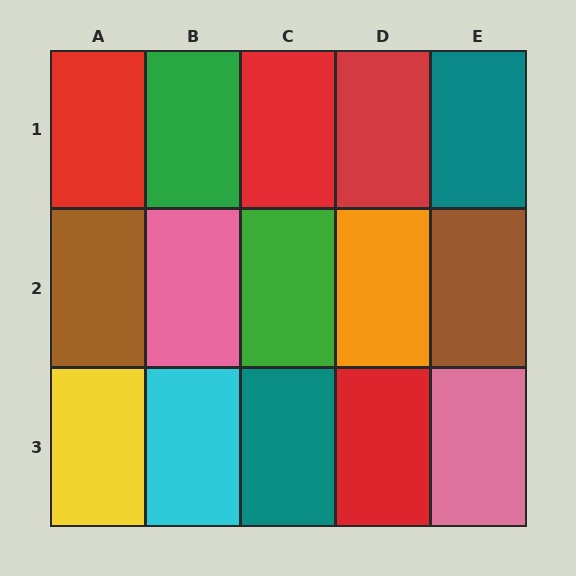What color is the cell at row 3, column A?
Yellow.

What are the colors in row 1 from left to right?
Red, green, red, red, teal.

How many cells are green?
2 cells are green.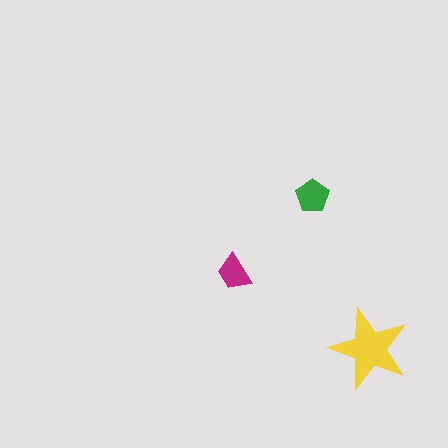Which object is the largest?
The yellow star.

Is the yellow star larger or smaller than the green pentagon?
Larger.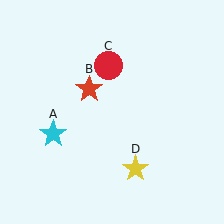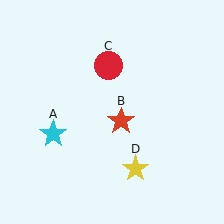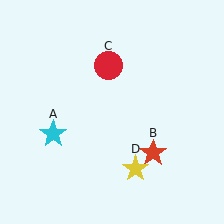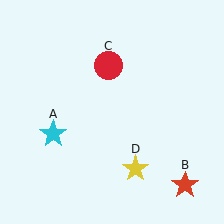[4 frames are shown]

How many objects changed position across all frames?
1 object changed position: red star (object B).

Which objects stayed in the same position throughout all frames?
Cyan star (object A) and red circle (object C) and yellow star (object D) remained stationary.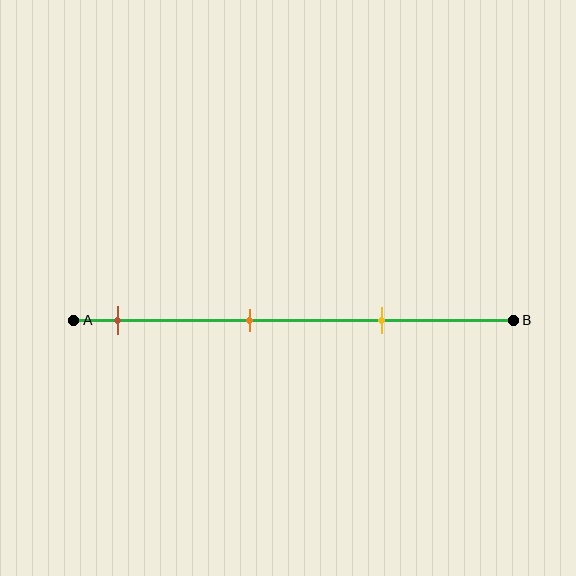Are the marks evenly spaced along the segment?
Yes, the marks are approximately evenly spaced.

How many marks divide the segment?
There are 3 marks dividing the segment.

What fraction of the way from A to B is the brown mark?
The brown mark is approximately 10% (0.1) of the way from A to B.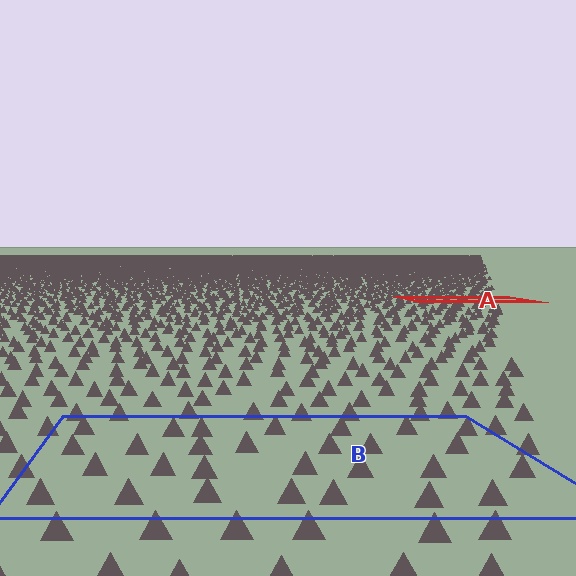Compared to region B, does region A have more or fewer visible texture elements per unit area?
Region A has more texture elements per unit area — they are packed more densely because it is farther away.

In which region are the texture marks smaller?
The texture marks are smaller in region A, because it is farther away.